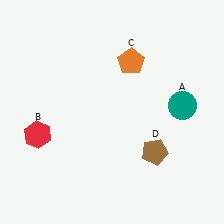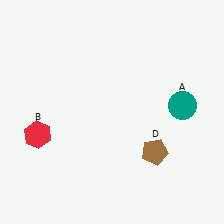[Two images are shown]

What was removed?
The orange pentagon (C) was removed in Image 2.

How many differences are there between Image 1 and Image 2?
There is 1 difference between the two images.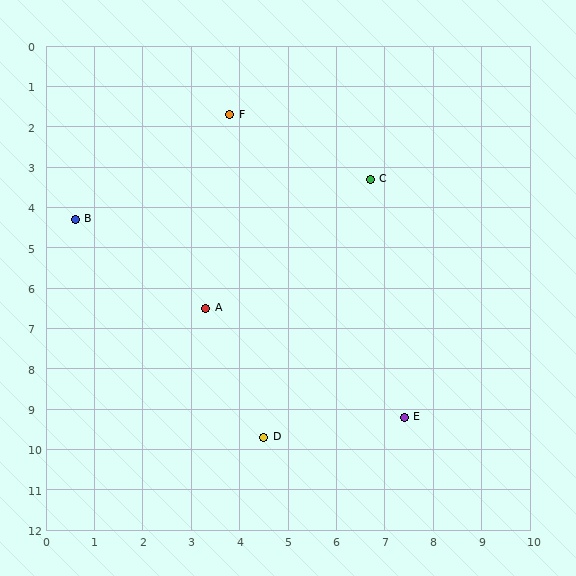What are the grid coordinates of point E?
Point E is at approximately (7.4, 9.2).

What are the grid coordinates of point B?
Point B is at approximately (0.6, 4.3).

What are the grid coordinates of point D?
Point D is at approximately (4.5, 9.7).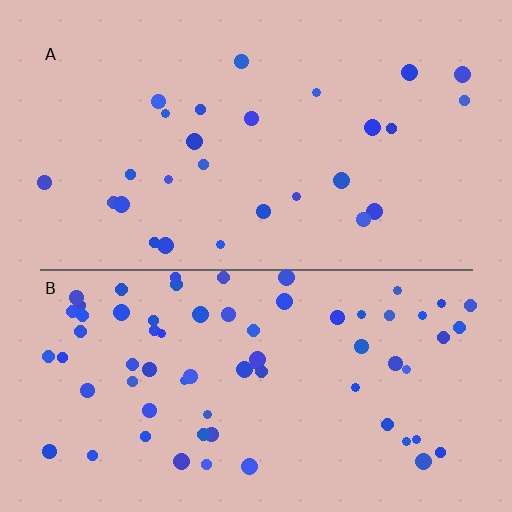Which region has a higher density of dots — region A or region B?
B (the bottom).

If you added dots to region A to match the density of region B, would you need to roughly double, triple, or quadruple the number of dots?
Approximately triple.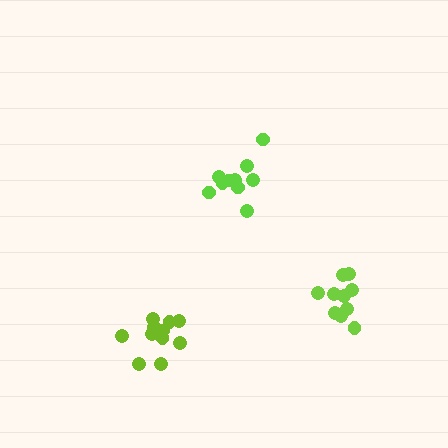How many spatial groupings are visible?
There are 3 spatial groupings.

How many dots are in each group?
Group 1: 10 dots, Group 2: 11 dots, Group 3: 10 dots (31 total).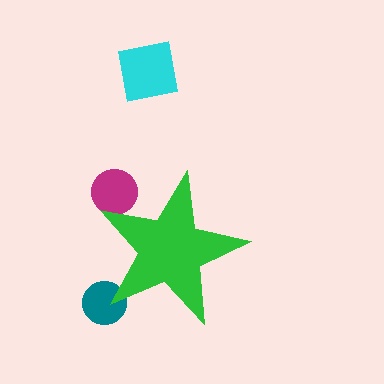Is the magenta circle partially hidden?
Yes, the magenta circle is partially hidden behind the green star.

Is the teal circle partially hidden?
Yes, the teal circle is partially hidden behind the green star.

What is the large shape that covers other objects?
A green star.